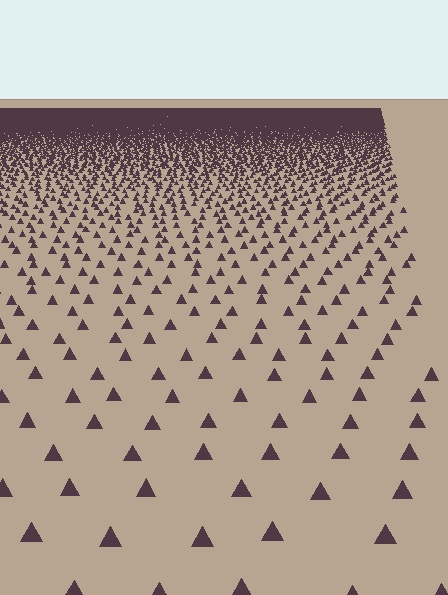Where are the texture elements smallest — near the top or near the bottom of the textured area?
Near the top.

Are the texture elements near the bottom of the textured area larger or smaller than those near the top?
Larger. Near the bottom, elements are closer to the viewer and appear at a bigger on-screen size.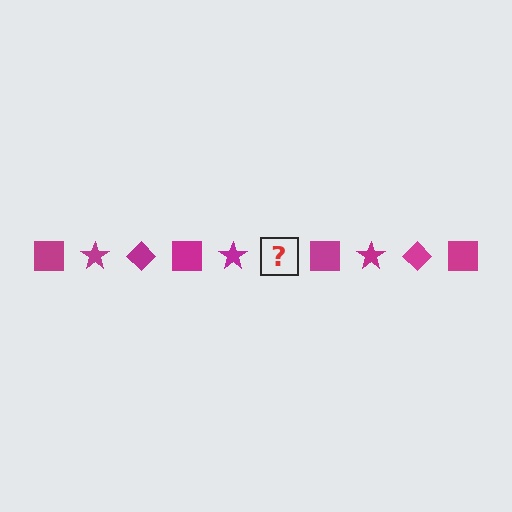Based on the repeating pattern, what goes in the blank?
The blank should be a magenta diamond.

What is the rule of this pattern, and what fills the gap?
The rule is that the pattern cycles through square, star, diamond shapes in magenta. The gap should be filled with a magenta diamond.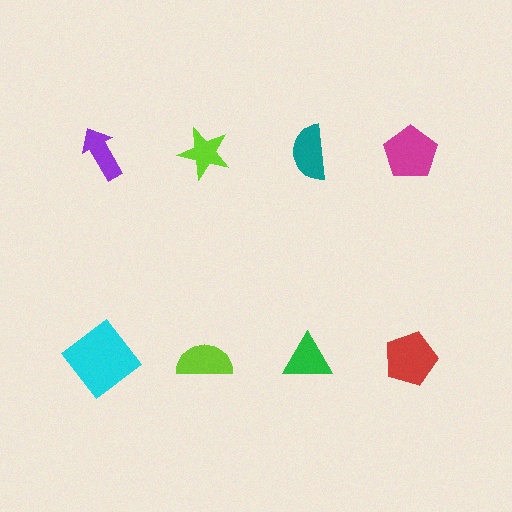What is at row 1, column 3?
A teal semicircle.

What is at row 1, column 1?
A purple arrow.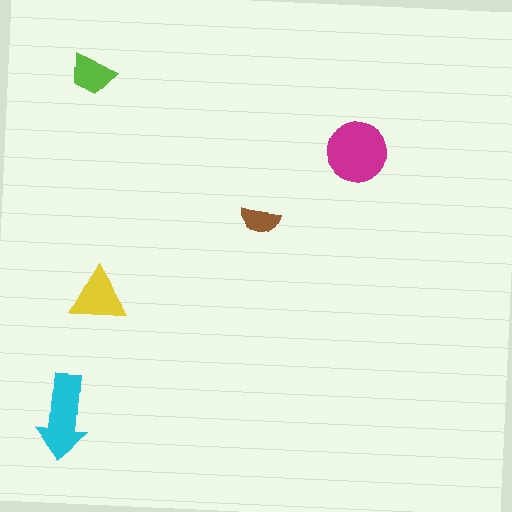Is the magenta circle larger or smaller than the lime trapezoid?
Larger.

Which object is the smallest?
The brown semicircle.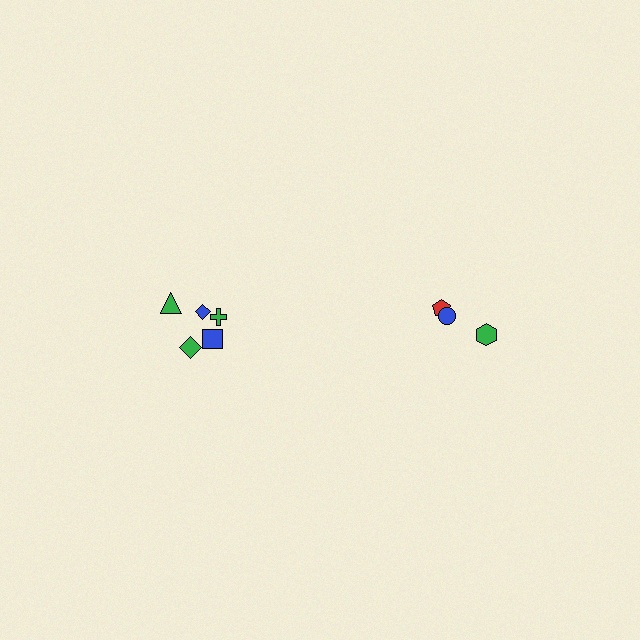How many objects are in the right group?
There are 3 objects.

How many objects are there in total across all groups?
There are 8 objects.